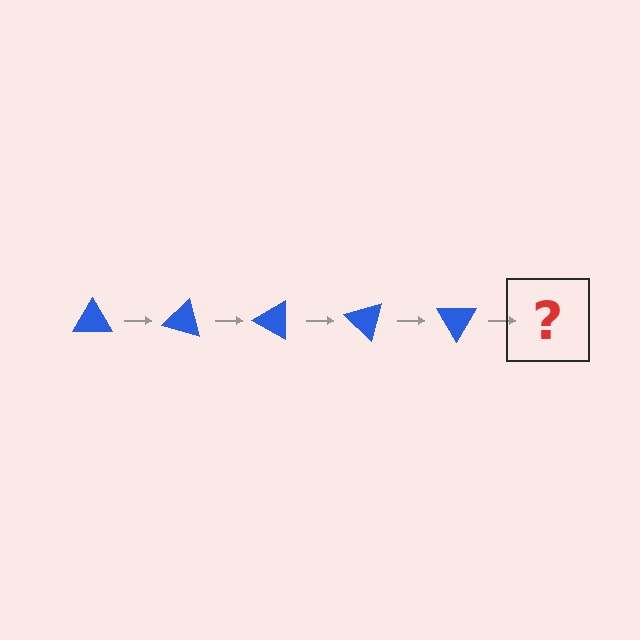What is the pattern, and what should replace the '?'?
The pattern is that the triangle rotates 15 degrees each step. The '?' should be a blue triangle rotated 75 degrees.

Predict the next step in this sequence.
The next step is a blue triangle rotated 75 degrees.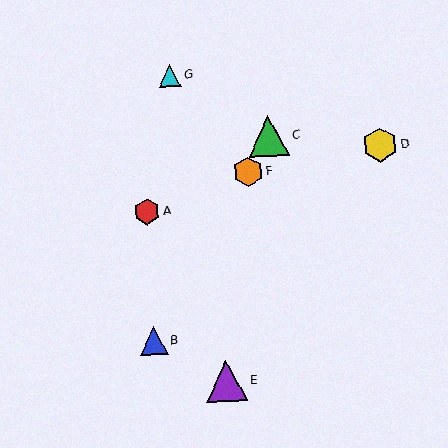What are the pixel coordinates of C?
Object C is at (268, 136).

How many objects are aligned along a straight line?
3 objects (B, C, F) are aligned along a straight line.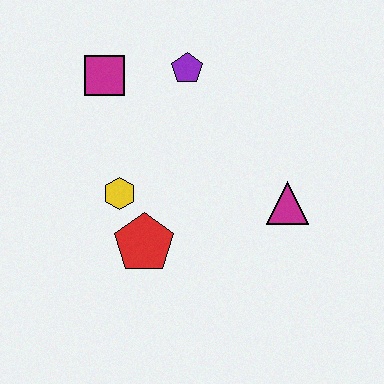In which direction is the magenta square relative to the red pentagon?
The magenta square is above the red pentagon.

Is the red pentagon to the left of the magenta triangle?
Yes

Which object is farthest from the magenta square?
The magenta triangle is farthest from the magenta square.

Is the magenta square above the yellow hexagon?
Yes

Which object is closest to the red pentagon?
The yellow hexagon is closest to the red pentagon.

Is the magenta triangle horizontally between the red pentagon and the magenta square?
No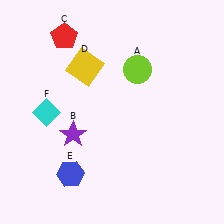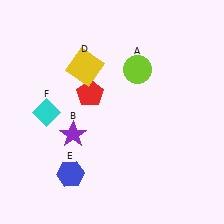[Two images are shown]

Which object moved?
The red pentagon (C) moved down.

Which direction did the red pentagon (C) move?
The red pentagon (C) moved down.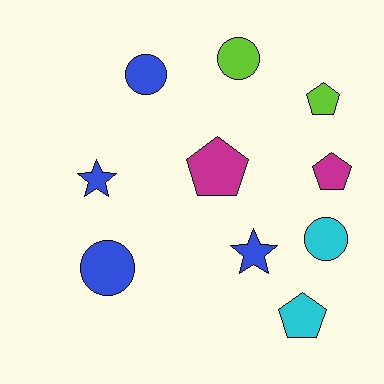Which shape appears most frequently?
Pentagon, with 4 objects.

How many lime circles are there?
There is 1 lime circle.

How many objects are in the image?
There are 10 objects.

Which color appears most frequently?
Blue, with 4 objects.